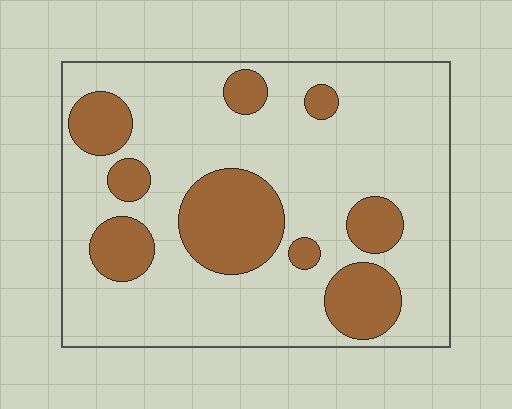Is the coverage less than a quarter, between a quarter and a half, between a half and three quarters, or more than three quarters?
Between a quarter and a half.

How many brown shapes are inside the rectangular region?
9.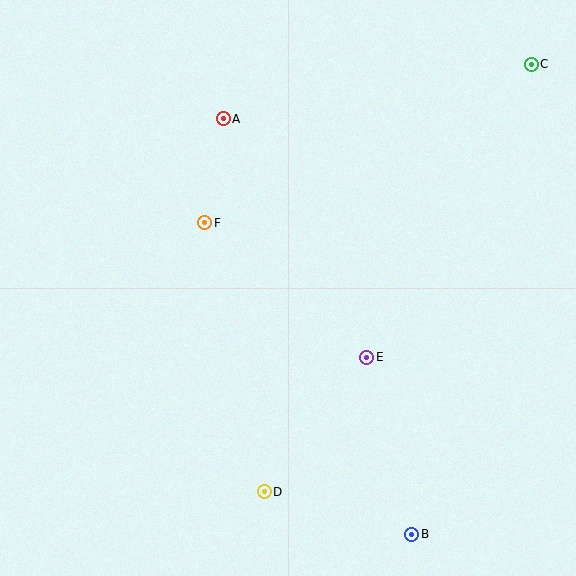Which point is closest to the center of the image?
Point E at (367, 357) is closest to the center.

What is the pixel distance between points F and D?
The distance between F and D is 275 pixels.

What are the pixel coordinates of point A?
Point A is at (223, 119).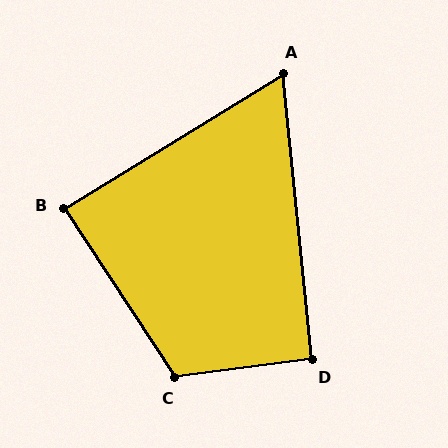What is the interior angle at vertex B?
Approximately 88 degrees (approximately right).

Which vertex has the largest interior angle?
C, at approximately 116 degrees.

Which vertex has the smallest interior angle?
A, at approximately 64 degrees.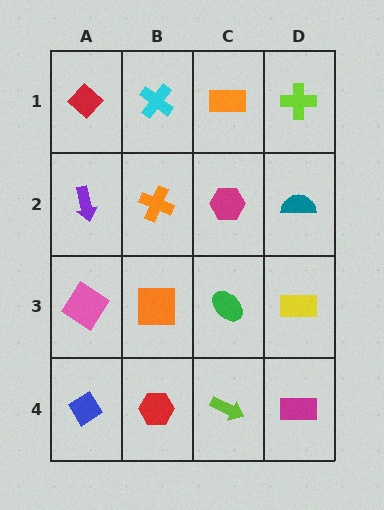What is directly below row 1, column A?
A purple arrow.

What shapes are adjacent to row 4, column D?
A yellow rectangle (row 3, column D), a lime arrow (row 4, column C).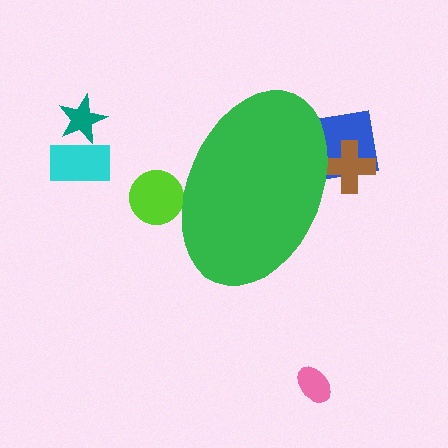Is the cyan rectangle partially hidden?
No, the cyan rectangle is fully visible.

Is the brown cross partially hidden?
Yes, the brown cross is partially hidden behind the green ellipse.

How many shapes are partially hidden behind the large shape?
3 shapes are partially hidden.